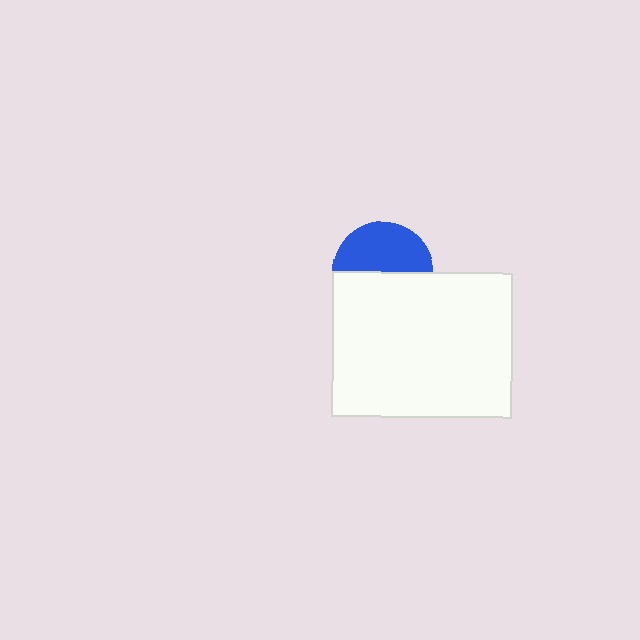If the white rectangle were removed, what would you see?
You would see the complete blue circle.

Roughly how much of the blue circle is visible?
About half of it is visible (roughly 50%).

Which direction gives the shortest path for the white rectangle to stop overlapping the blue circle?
Moving down gives the shortest separation.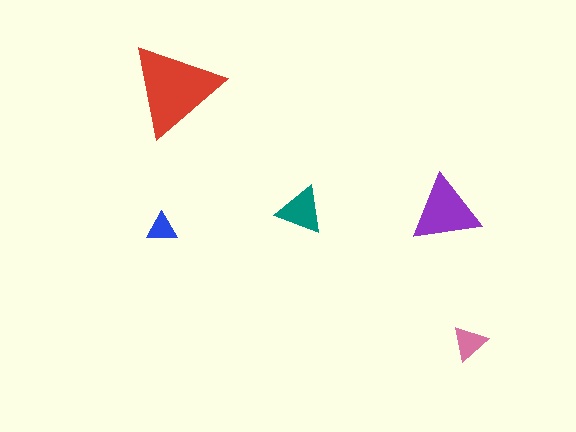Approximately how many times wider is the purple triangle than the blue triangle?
About 2 times wider.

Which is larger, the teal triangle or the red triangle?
The red one.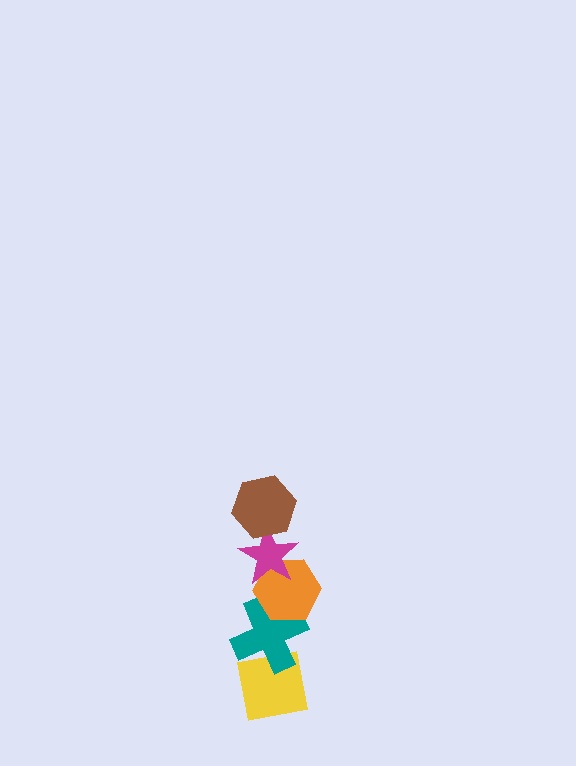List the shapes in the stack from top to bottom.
From top to bottom: the brown hexagon, the magenta star, the orange hexagon, the teal cross, the yellow square.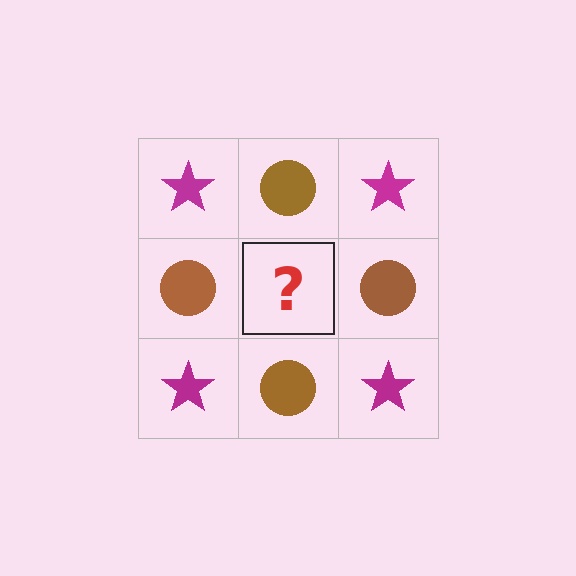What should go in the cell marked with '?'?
The missing cell should contain a magenta star.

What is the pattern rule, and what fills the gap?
The rule is that it alternates magenta star and brown circle in a checkerboard pattern. The gap should be filled with a magenta star.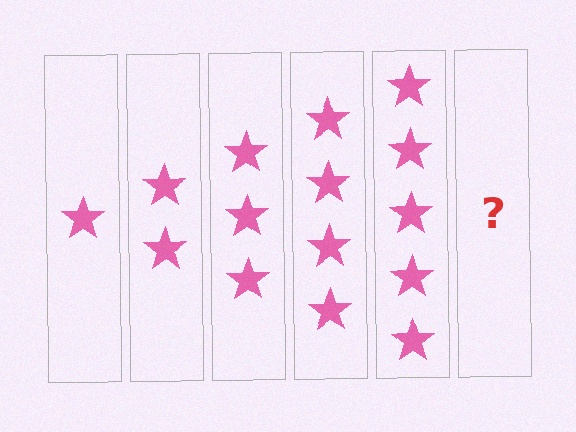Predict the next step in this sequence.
The next step is 6 stars.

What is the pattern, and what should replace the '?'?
The pattern is that each step adds one more star. The '?' should be 6 stars.